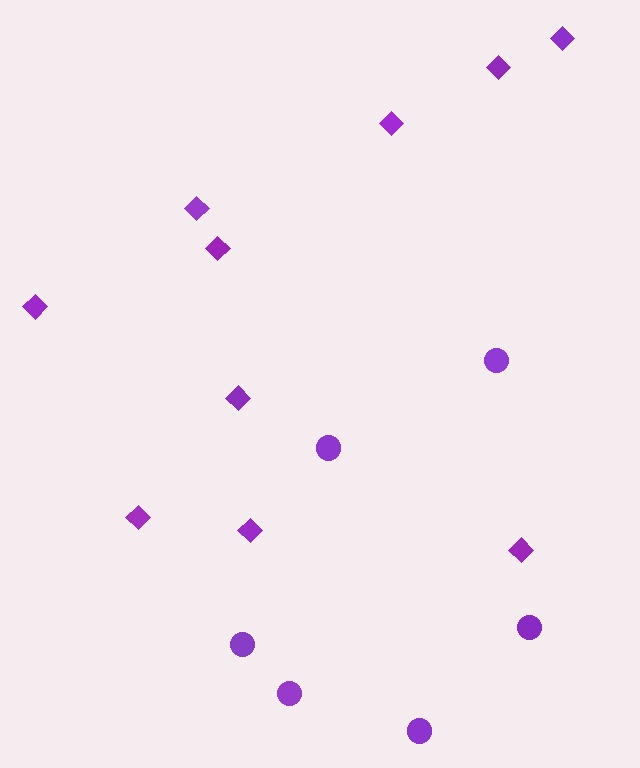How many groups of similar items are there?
There are 2 groups: one group of diamonds (10) and one group of circles (6).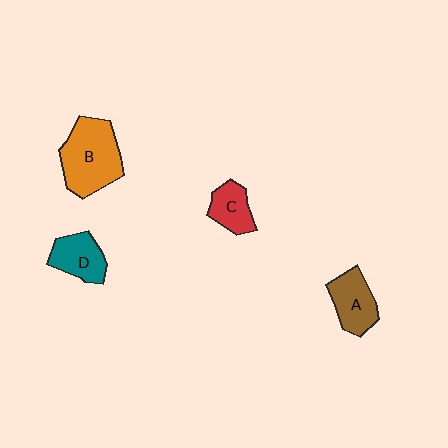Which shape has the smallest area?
Shape C (red).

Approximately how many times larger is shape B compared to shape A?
Approximately 1.6 times.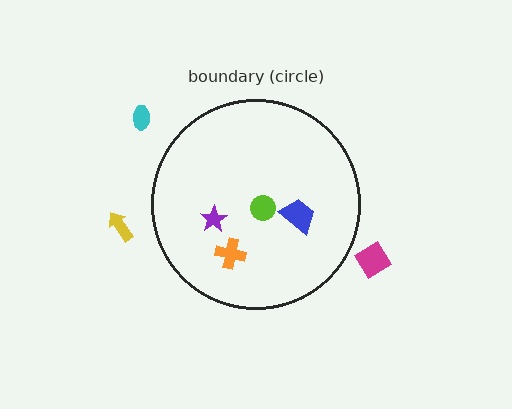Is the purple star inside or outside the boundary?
Inside.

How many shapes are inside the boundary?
4 inside, 3 outside.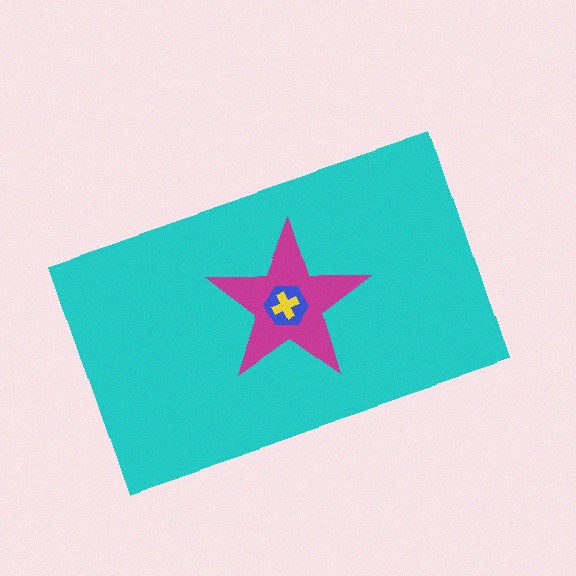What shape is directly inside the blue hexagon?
The yellow cross.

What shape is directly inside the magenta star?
The blue hexagon.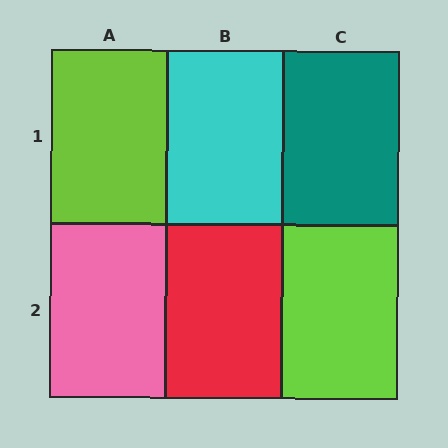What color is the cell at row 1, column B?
Cyan.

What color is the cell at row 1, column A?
Lime.